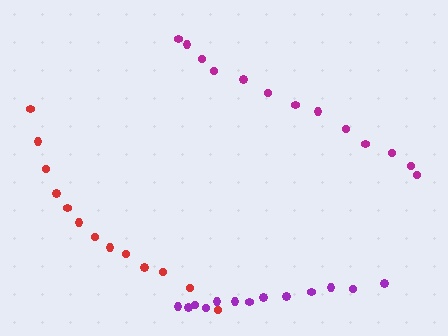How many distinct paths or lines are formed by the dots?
There are 3 distinct paths.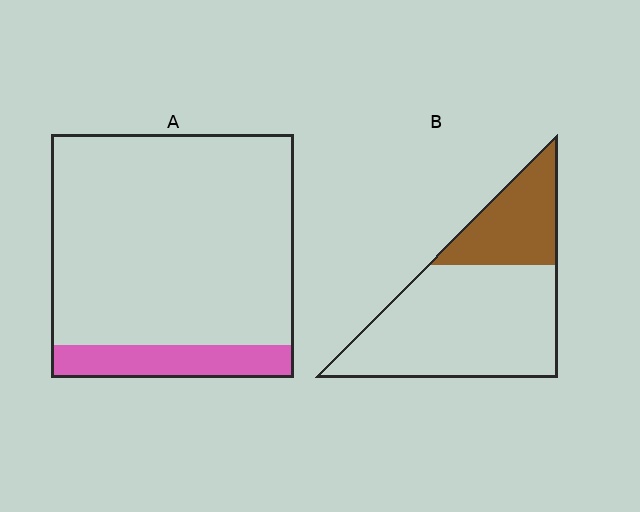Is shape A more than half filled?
No.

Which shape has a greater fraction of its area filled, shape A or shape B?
Shape B.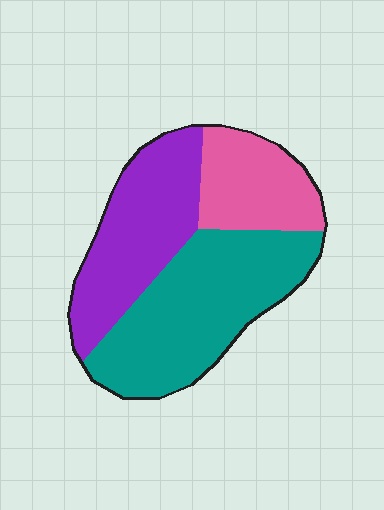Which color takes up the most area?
Teal, at roughly 45%.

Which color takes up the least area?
Pink, at roughly 20%.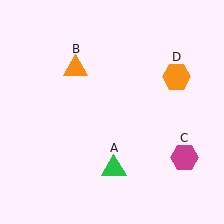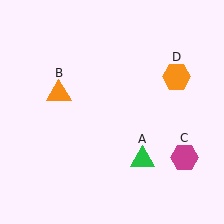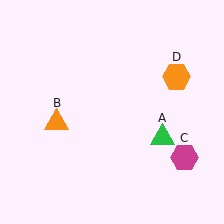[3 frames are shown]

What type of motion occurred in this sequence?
The green triangle (object A), orange triangle (object B) rotated counterclockwise around the center of the scene.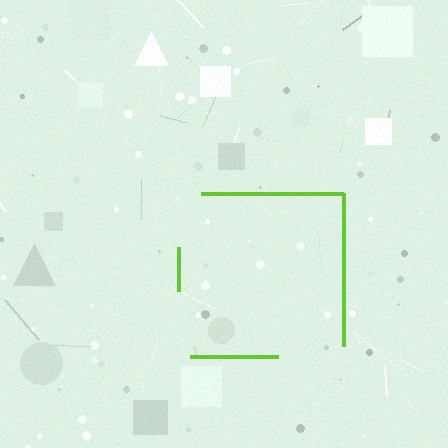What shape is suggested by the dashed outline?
The dashed outline suggests a square.